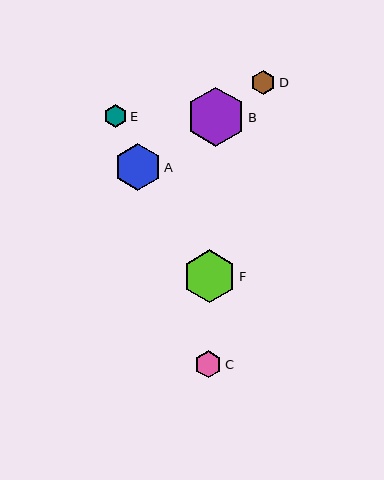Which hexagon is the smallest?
Hexagon E is the smallest with a size of approximately 22 pixels.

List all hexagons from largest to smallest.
From largest to smallest: B, F, A, C, D, E.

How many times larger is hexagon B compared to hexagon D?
Hexagon B is approximately 2.4 times the size of hexagon D.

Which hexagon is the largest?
Hexagon B is the largest with a size of approximately 59 pixels.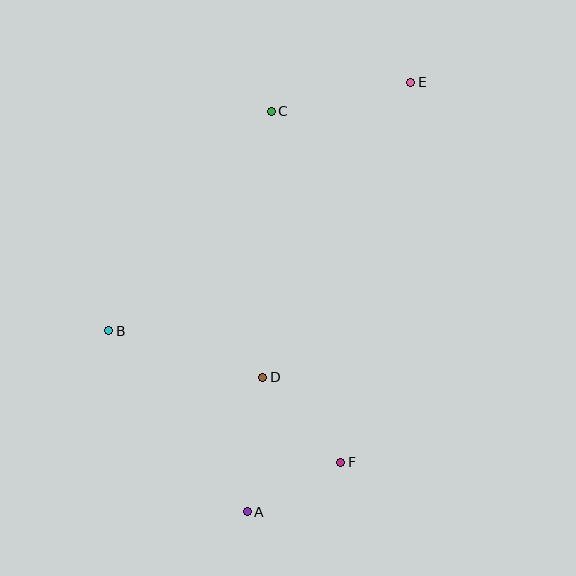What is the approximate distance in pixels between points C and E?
The distance between C and E is approximately 142 pixels.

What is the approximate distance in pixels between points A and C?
The distance between A and C is approximately 401 pixels.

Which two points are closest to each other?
Points A and F are closest to each other.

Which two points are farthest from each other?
Points A and E are farthest from each other.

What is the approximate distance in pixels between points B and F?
The distance between B and F is approximately 266 pixels.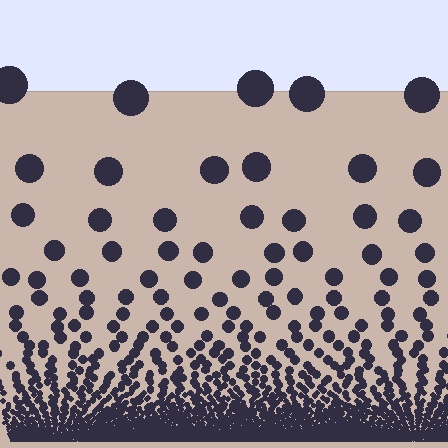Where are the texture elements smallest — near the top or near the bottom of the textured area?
Near the bottom.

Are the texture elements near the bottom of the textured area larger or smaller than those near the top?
Smaller. The gradient is inverted — elements near the bottom are smaller and denser.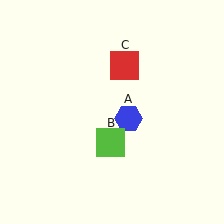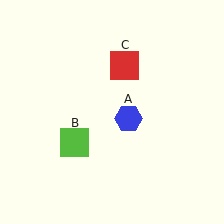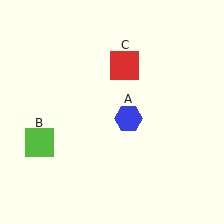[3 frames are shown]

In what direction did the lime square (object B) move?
The lime square (object B) moved left.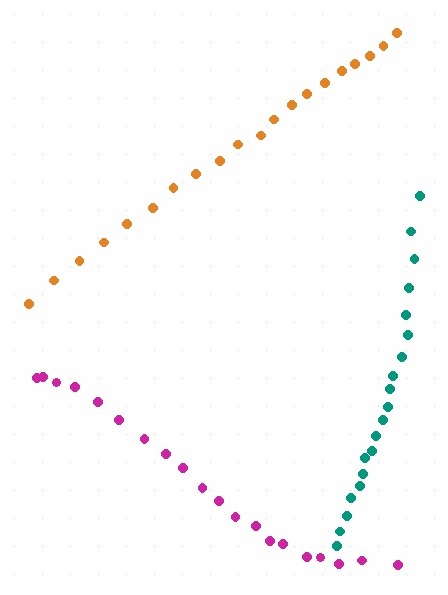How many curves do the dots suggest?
There are 3 distinct paths.